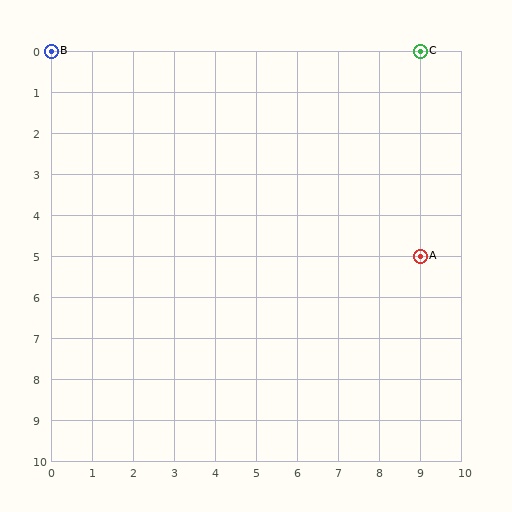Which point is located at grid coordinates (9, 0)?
Point C is at (9, 0).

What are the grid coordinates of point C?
Point C is at grid coordinates (9, 0).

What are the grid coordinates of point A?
Point A is at grid coordinates (9, 5).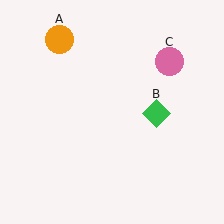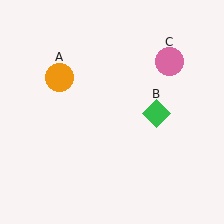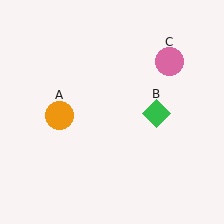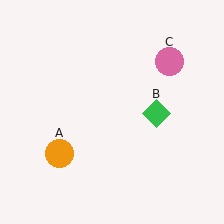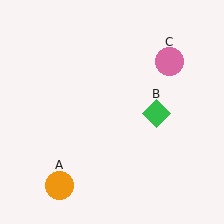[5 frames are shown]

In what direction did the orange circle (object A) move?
The orange circle (object A) moved down.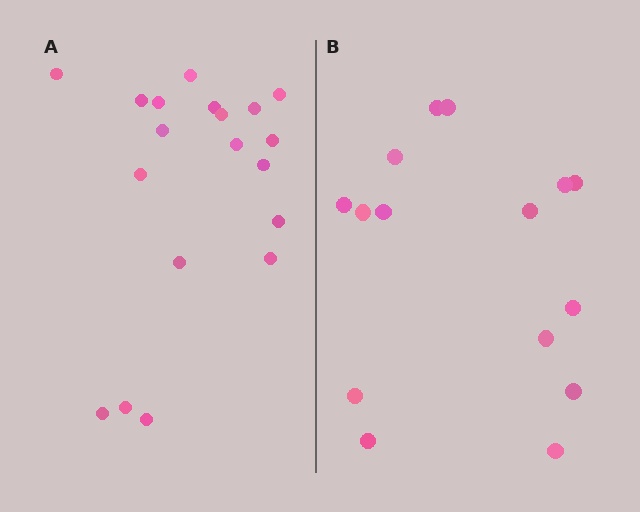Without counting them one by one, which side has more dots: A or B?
Region A (the left region) has more dots.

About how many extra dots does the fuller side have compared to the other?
Region A has about 4 more dots than region B.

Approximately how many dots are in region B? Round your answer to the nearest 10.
About 20 dots. (The exact count is 15, which rounds to 20.)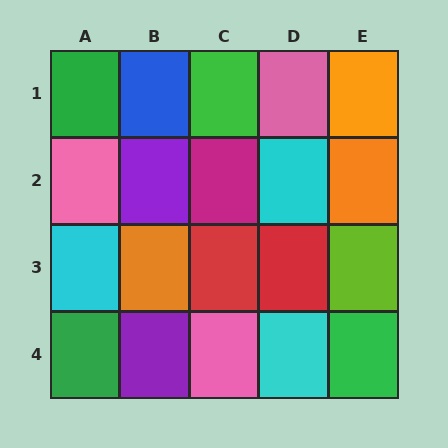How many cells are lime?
1 cell is lime.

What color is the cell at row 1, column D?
Pink.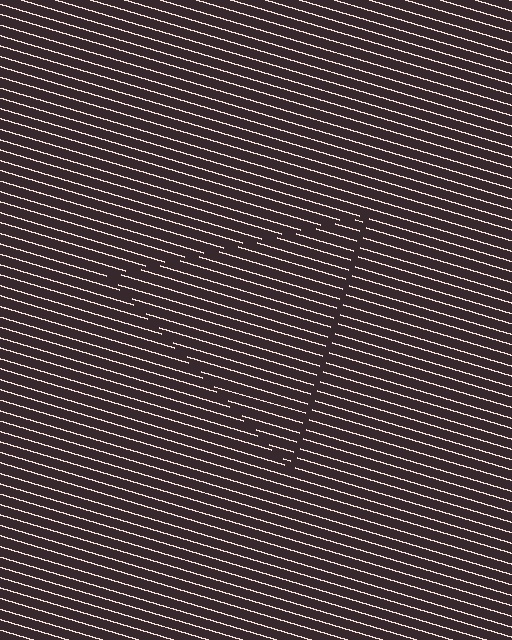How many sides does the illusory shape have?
3 sides — the line-ends trace a triangle.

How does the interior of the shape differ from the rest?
The interior of the shape contains the same grating, shifted by half a period — the contour is defined by the phase discontinuity where line-ends from the inner and outer gratings abut.